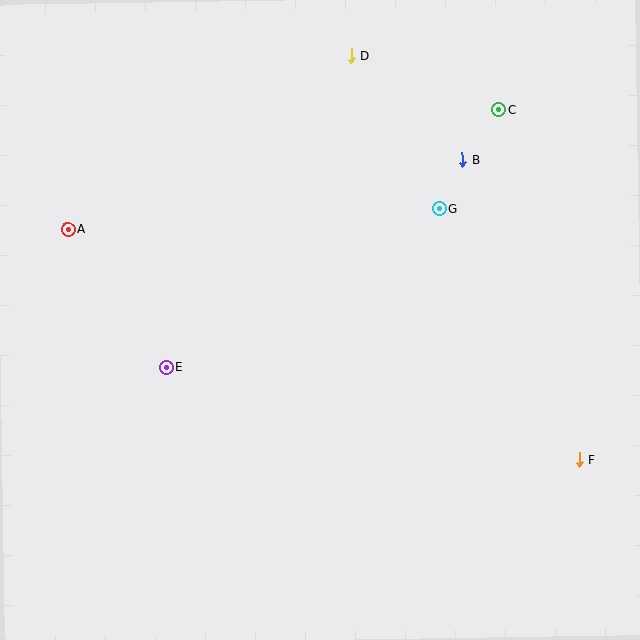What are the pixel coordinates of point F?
Point F is at (579, 460).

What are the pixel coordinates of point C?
Point C is at (499, 110).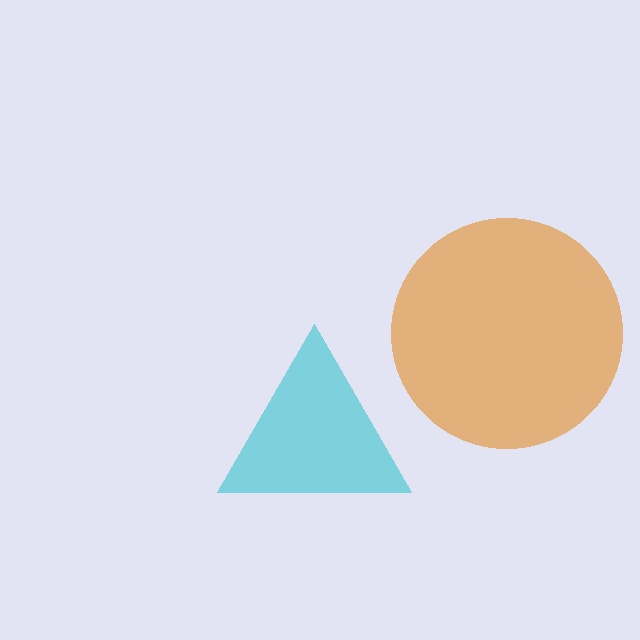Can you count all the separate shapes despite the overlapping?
Yes, there are 2 separate shapes.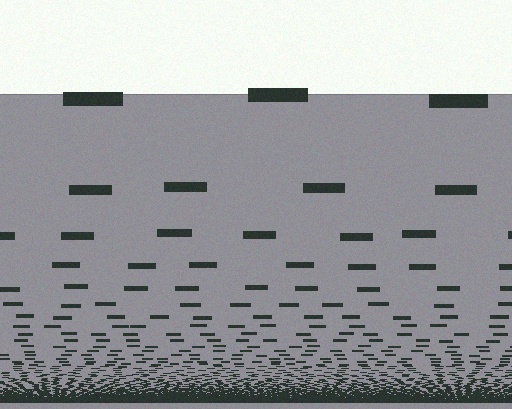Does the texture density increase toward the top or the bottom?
Density increases toward the bottom.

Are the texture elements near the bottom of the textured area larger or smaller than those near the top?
Smaller. The gradient is inverted — elements near the bottom are smaller and denser.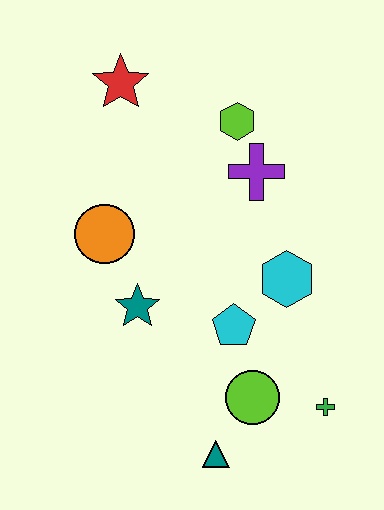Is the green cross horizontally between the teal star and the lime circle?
No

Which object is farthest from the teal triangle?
The red star is farthest from the teal triangle.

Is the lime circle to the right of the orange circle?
Yes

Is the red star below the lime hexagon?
No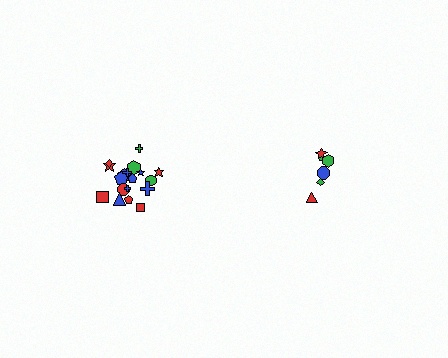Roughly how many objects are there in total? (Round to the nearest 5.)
Roughly 25 objects in total.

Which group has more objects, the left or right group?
The left group.